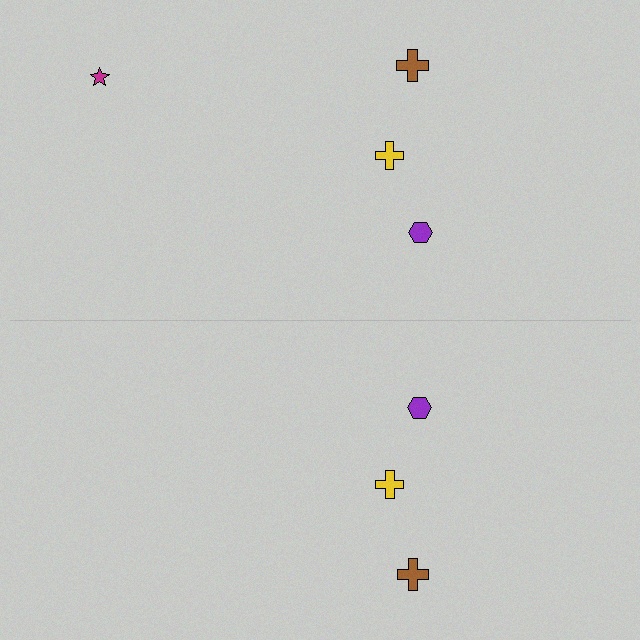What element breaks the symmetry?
A magenta star is missing from the bottom side.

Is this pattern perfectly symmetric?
No, the pattern is not perfectly symmetric. A magenta star is missing from the bottom side.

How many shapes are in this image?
There are 7 shapes in this image.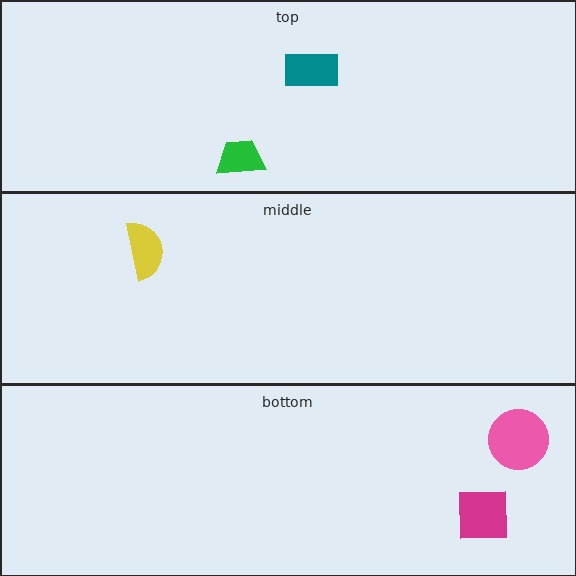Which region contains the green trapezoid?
The top region.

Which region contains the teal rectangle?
The top region.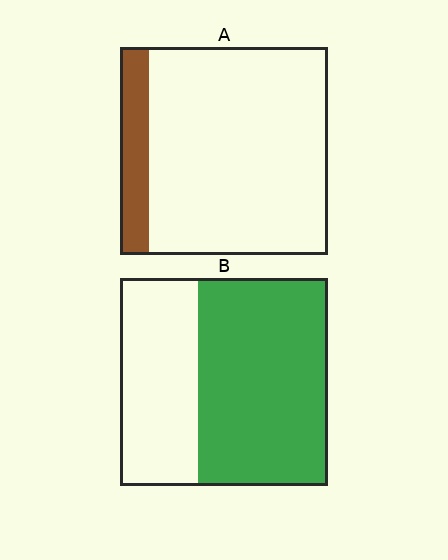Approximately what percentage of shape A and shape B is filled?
A is approximately 15% and B is approximately 60%.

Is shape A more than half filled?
No.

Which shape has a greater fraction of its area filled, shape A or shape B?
Shape B.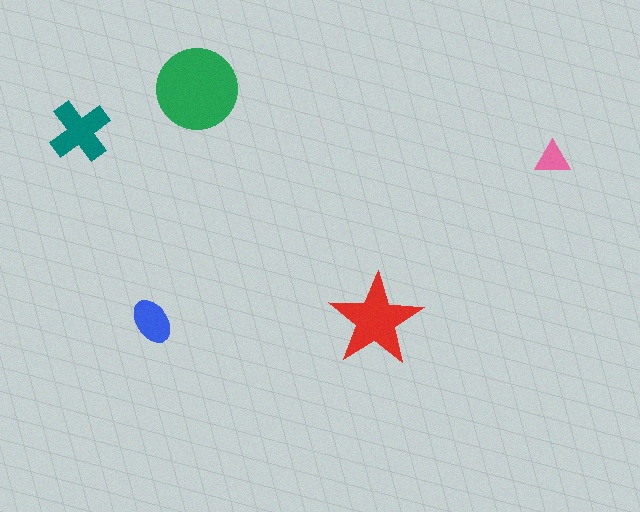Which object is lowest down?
The blue ellipse is bottommost.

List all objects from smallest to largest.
The pink triangle, the blue ellipse, the teal cross, the red star, the green circle.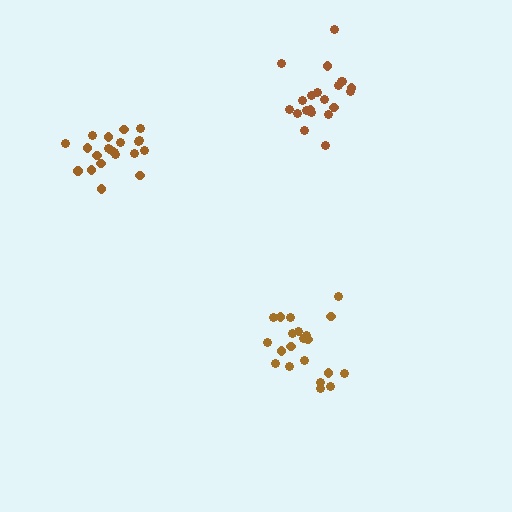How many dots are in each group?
Group 1: 21 dots, Group 2: 21 dots, Group 3: 21 dots (63 total).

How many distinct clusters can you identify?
There are 3 distinct clusters.